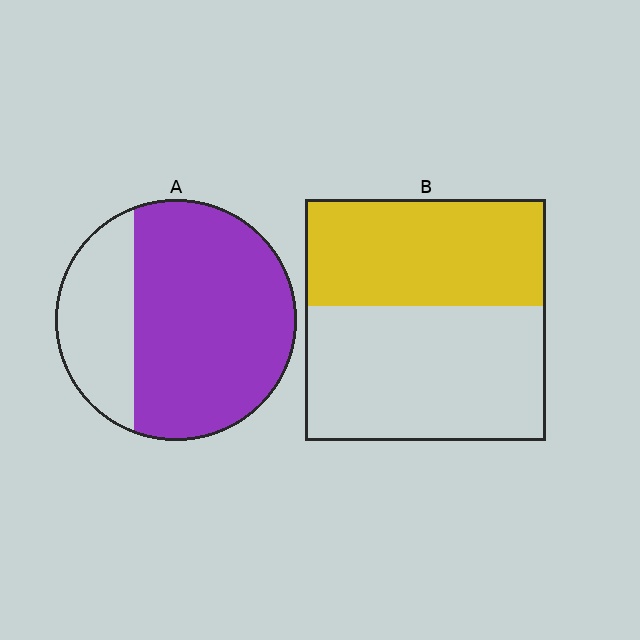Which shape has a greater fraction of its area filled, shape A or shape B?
Shape A.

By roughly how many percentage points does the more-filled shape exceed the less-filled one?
By roughly 25 percentage points (A over B).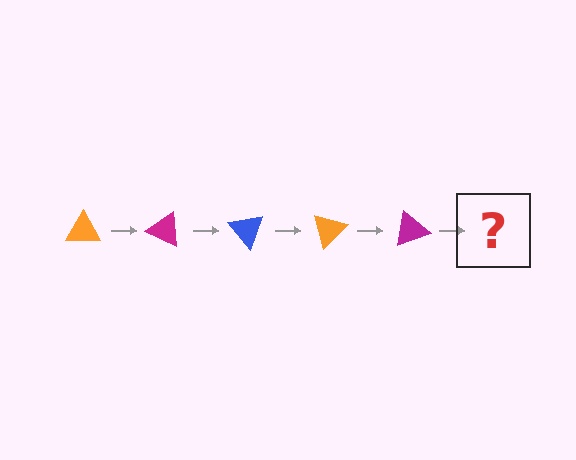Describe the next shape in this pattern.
It should be a blue triangle, rotated 125 degrees from the start.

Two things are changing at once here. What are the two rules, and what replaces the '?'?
The two rules are that it rotates 25 degrees each step and the color cycles through orange, magenta, and blue. The '?' should be a blue triangle, rotated 125 degrees from the start.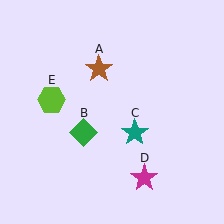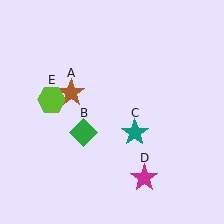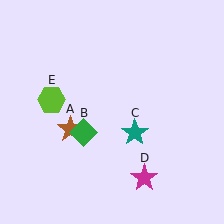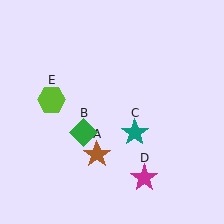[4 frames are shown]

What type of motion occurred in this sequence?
The brown star (object A) rotated counterclockwise around the center of the scene.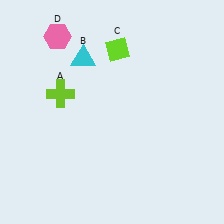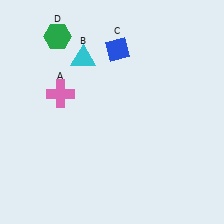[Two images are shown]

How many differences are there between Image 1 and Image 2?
There are 3 differences between the two images.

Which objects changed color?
A changed from lime to pink. C changed from lime to blue. D changed from pink to green.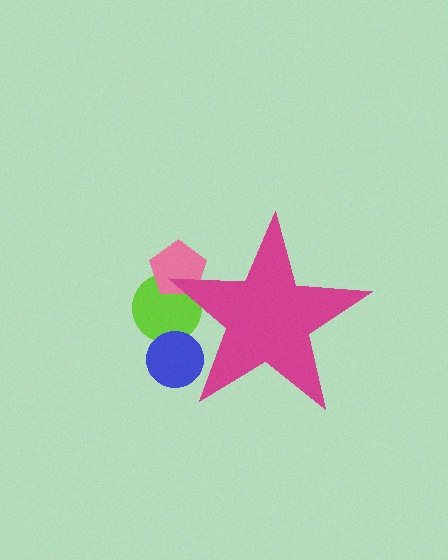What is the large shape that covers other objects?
A magenta star.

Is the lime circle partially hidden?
Yes, the lime circle is partially hidden behind the magenta star.